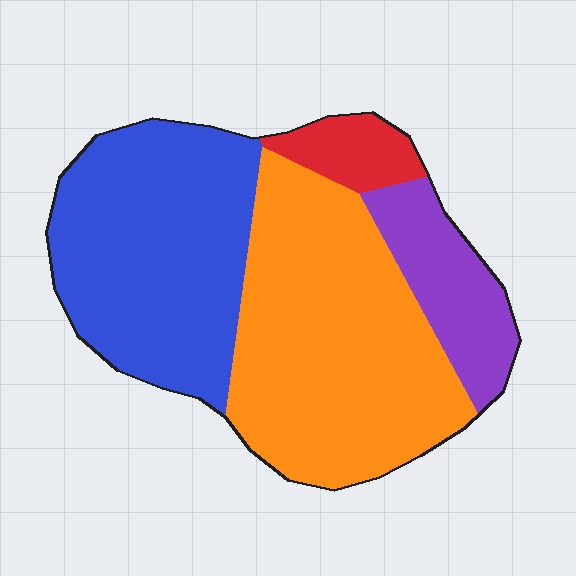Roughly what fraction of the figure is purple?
Purple covers roughly 15% of the figure.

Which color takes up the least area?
Red, at roughly 5%.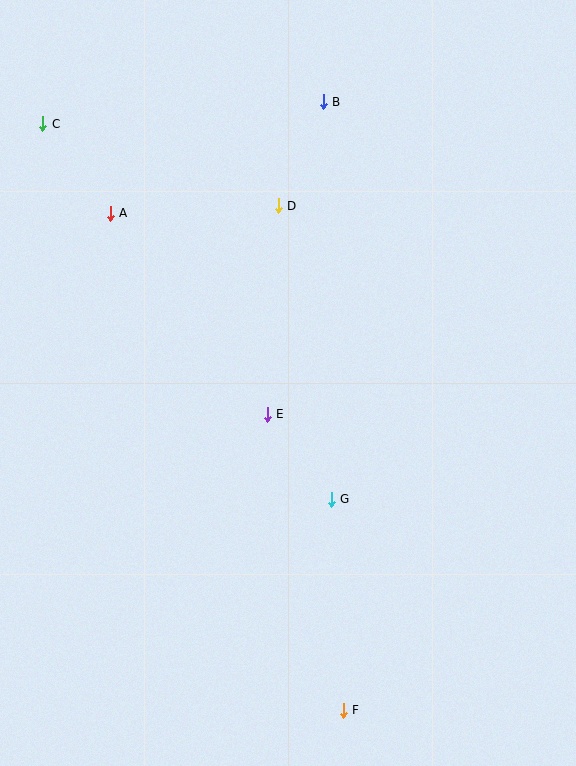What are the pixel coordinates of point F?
Point F is at (343, 710).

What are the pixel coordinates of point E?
Point E is at (267, 414).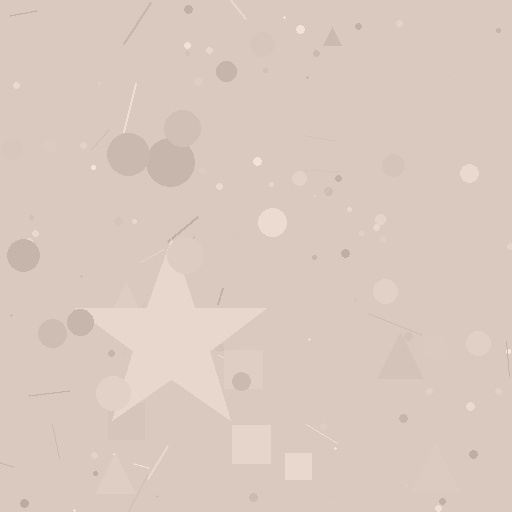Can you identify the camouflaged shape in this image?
The camouflaged shape is a star.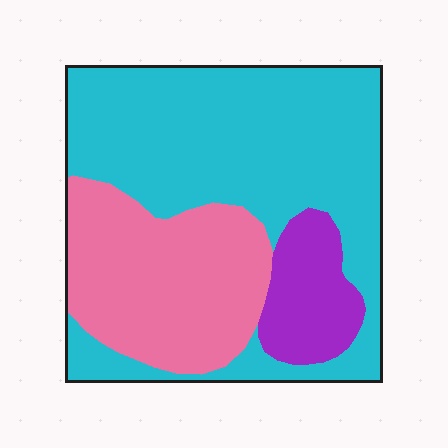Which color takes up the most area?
Cyan, at roughly 60%.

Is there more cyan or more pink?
Cyan.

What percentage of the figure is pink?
Pink covers around 30% of the figure.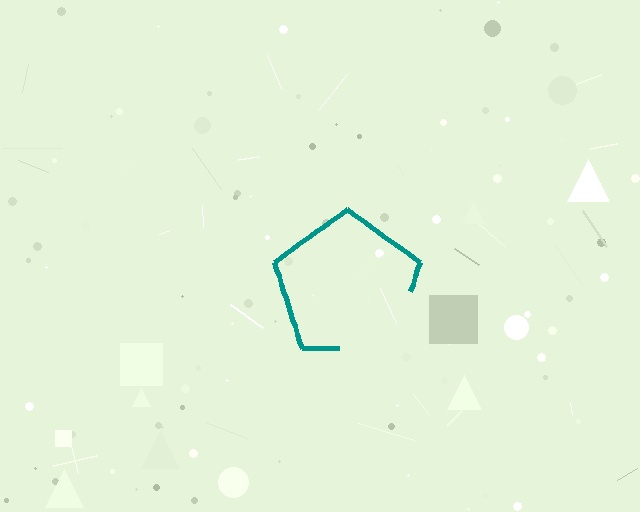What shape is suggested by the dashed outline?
The dashed outline suggests a pentagon.